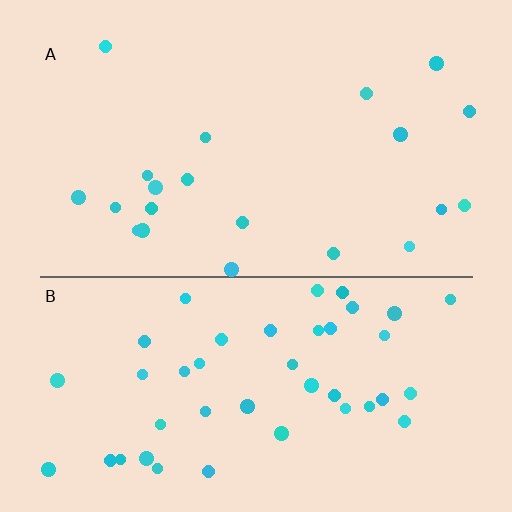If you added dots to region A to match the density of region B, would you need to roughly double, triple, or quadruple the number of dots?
Approximately double.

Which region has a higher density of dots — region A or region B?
B (the bottom).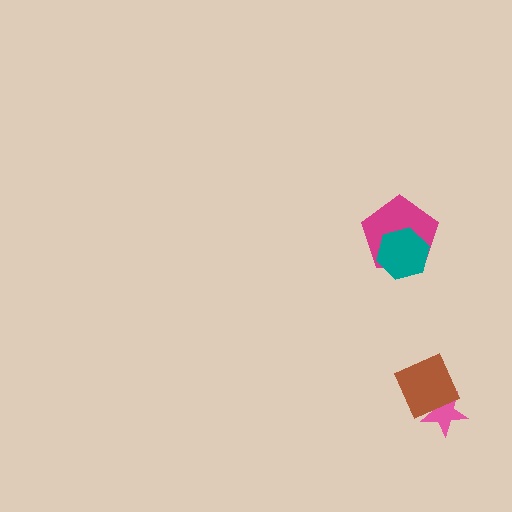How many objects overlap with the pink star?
1 object overlaps with the pink star.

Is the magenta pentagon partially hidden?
Yes, it is partially covered by another shape.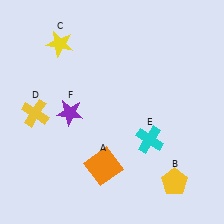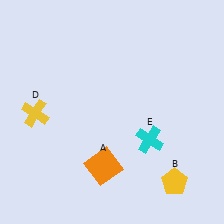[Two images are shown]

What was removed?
The yellow star (C), the purple star (F) were removed in Image 2.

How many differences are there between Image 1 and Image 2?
There are 2 differences between the two images.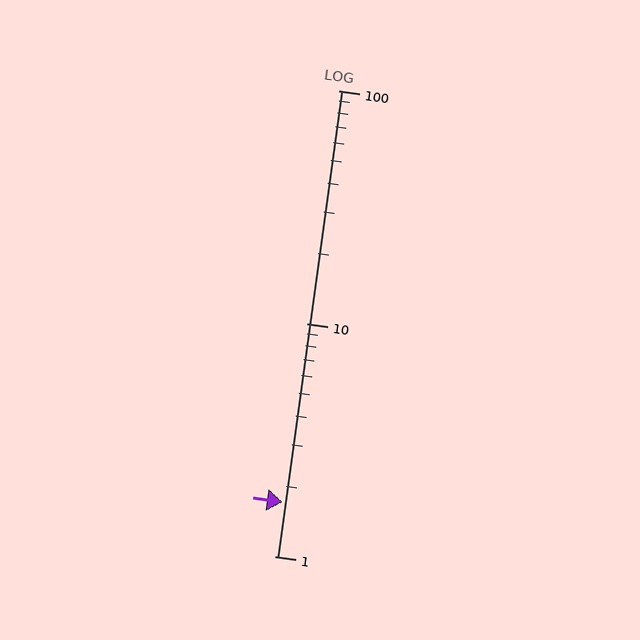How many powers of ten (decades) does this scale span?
The scale spans 2 decades, from 1 to 100.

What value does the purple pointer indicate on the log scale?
The pointer indicates approximately 1.7.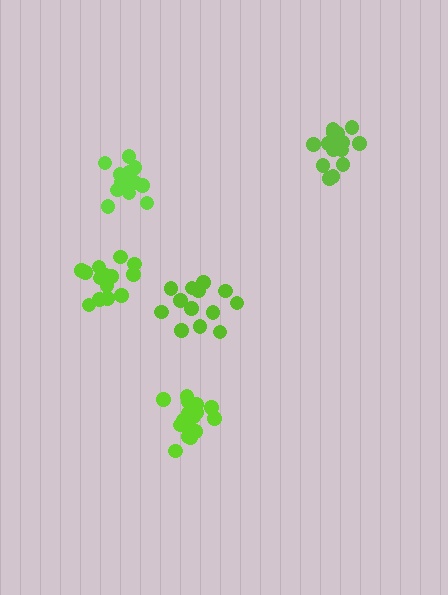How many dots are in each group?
Group 1: 16 dots, Group 2: 14 dots, Group 3: 14 dots, Group 4: 13 dots, Group 5: 16 dots (73 total).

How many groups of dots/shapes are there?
There are 5 groups.